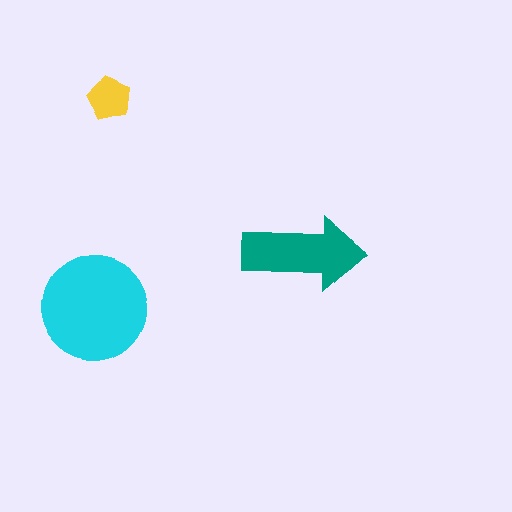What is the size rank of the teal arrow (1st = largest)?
2nd.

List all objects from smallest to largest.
The yellow pentagon, the teal arrow, the cyan circle.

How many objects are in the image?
There are 3 objects in the image.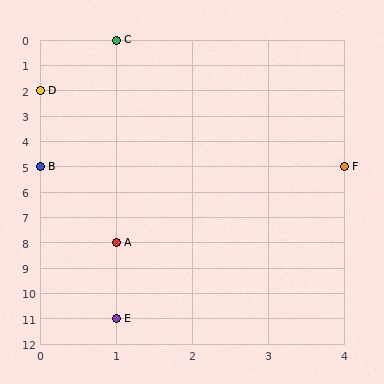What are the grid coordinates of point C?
Point C is at grid coordinates (1, 0).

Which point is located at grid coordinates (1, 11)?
Point E is at (1, 11).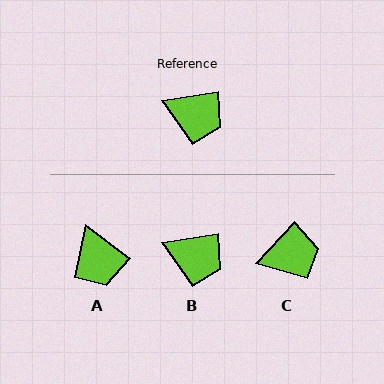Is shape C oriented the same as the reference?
No, it is off by about 38 degrees.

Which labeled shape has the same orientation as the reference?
B.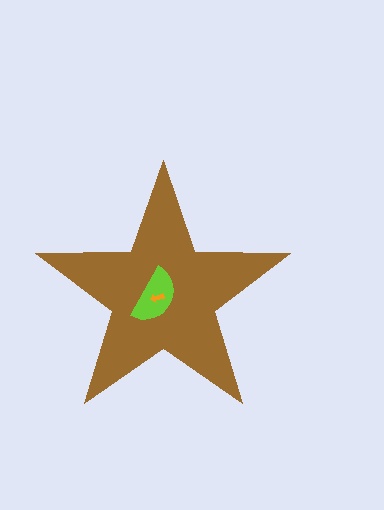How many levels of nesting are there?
3.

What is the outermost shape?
The brown star.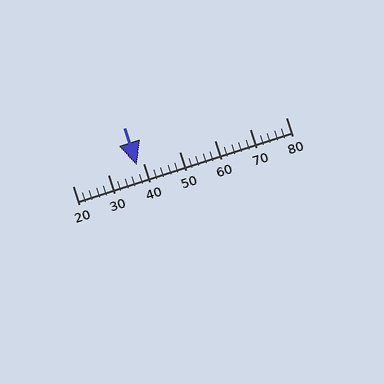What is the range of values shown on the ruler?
The ruler shows values from 20 to 80.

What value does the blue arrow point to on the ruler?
The blue arrow points to approximately 38.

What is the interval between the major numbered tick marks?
The major tick marks are spaced 10 units apart.